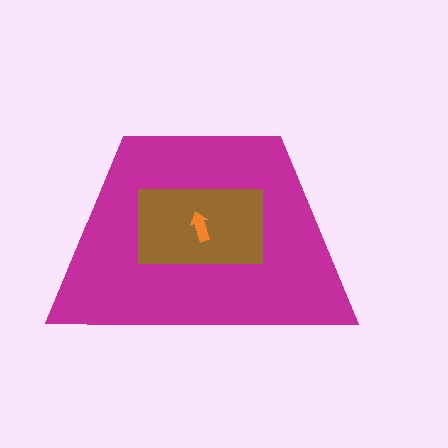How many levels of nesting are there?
3.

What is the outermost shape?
The magenta trapezoid.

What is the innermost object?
The orange arrow.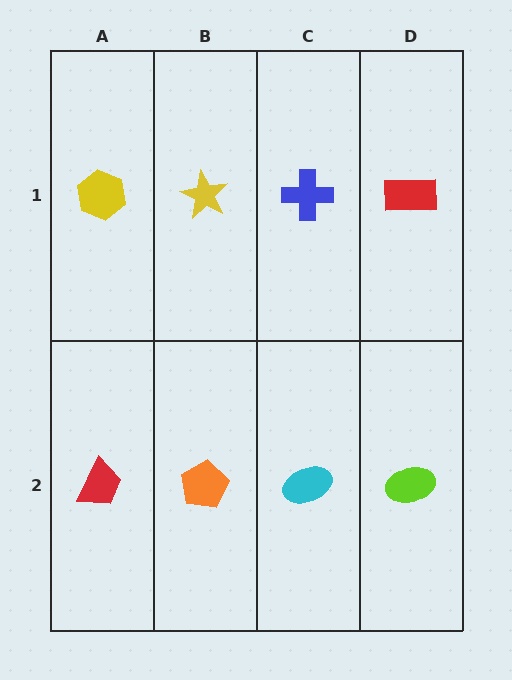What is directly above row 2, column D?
A red rectangle.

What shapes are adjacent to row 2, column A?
A yellow hexagon (row 1, column A), an orange pentagon (row 2, column B).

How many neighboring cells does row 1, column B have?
3.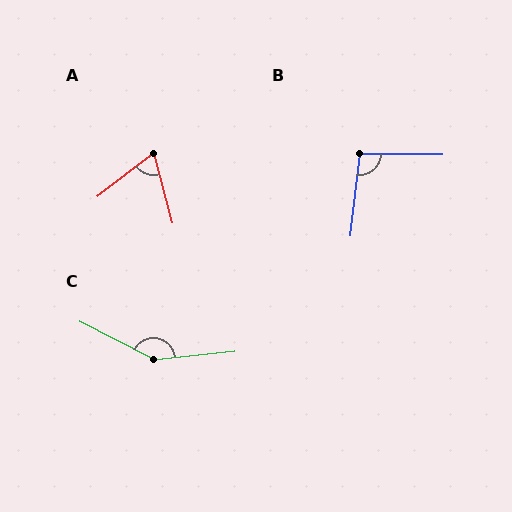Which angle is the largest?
C, at approximately 147 degrees.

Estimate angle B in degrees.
Approximately 96 degrees.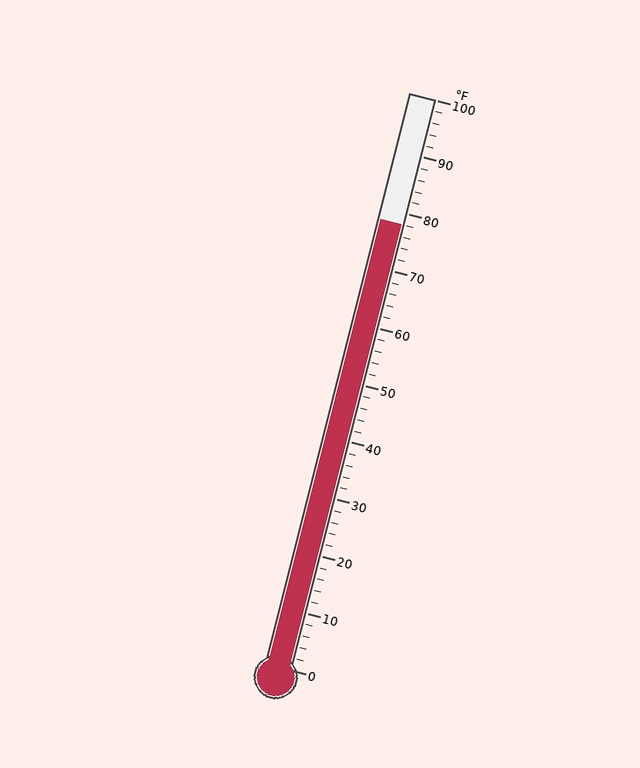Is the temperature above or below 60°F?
The temperature is above 60°F.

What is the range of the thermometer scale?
The thermometer scale ranges from 0°F to 100°F.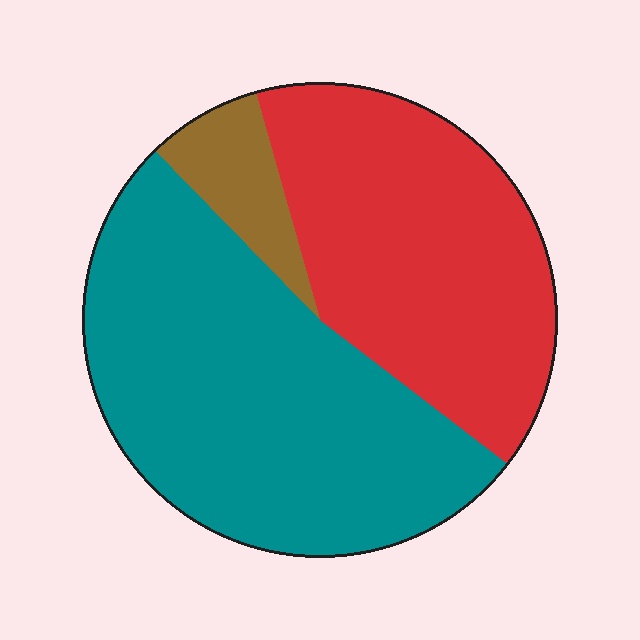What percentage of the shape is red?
Red takes up about two fifths (2/5) of the shape.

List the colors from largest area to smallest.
From largest to smallest: teal, red, brown.